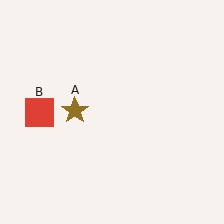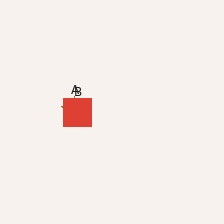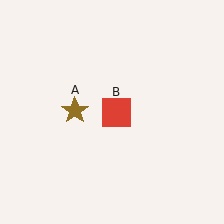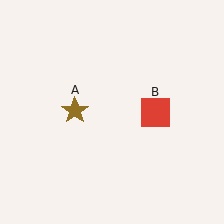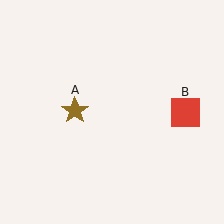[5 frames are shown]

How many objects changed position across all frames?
1 object changed position: red square (object B).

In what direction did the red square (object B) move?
The red square (object B) moved right.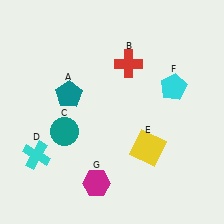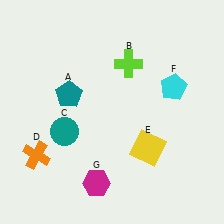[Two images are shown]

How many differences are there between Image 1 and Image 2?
There are 2 differences between the two images.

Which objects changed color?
B changed from red to lime. D changed from cyan to orange.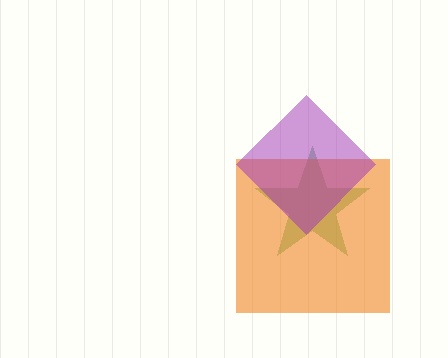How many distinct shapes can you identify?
There are 3 distinct shapes: a green star, an orange square, a purple diamond.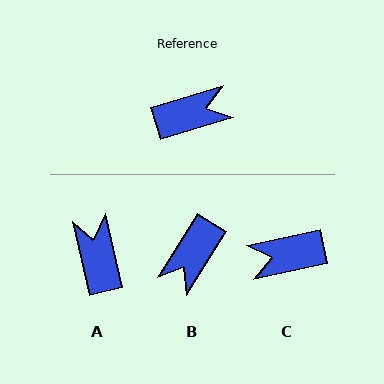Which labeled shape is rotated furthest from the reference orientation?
C, about 175 degrees away.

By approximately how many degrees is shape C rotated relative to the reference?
Approximately 175 degrees counter-clockwise.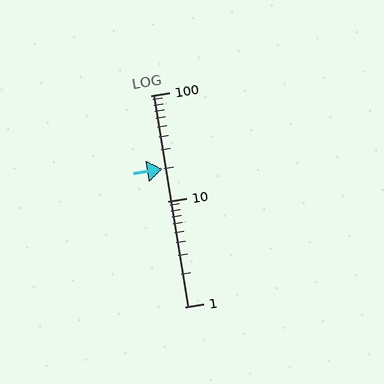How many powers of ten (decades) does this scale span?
The scale spans 2 decades, from 1 to 100.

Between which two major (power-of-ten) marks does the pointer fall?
The pointer is between 10 and 100.